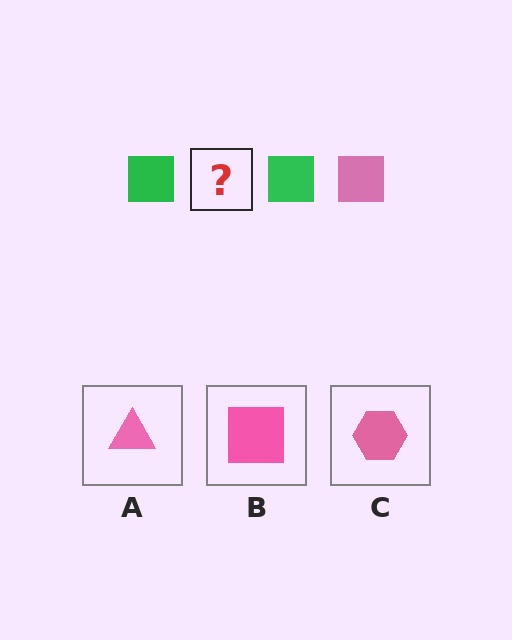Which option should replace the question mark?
Option B.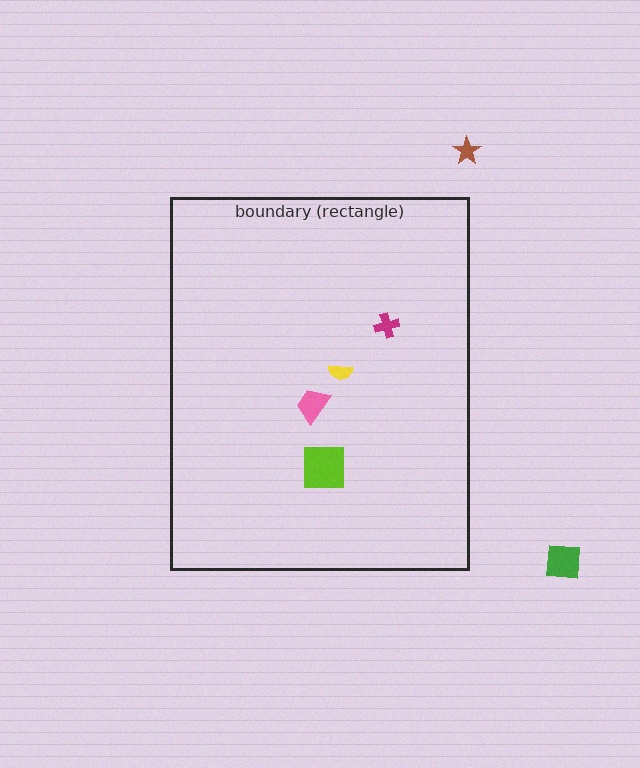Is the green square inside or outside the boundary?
Outside.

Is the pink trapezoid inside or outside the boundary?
Inside.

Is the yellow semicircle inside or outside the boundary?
Inside.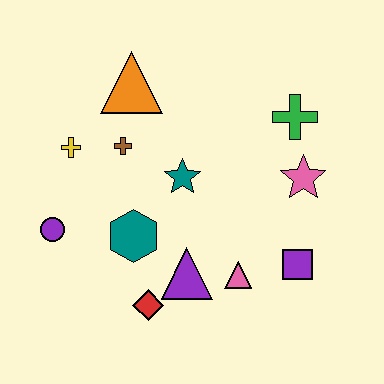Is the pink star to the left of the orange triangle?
No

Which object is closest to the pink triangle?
The purple triangle is closest to the pink triangle.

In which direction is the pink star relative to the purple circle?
The pink star is to the right of the purple circle.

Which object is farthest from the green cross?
The purple circle is farthest from the green cross.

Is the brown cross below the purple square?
No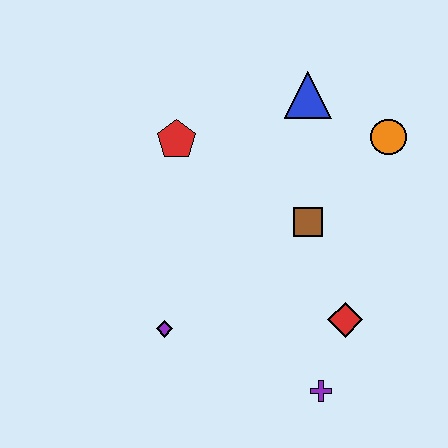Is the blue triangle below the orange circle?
No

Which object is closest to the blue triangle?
The orange circle is closest to the blue triangle.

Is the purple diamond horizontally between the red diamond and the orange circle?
No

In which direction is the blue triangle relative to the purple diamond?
The blue triangle is above the purple diamond.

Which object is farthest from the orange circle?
The purple diamond is farthest from the orange circle.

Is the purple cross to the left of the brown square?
No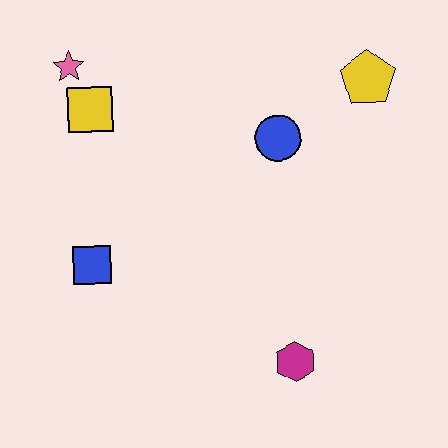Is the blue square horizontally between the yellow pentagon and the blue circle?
No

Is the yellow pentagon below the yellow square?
No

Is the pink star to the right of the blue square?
No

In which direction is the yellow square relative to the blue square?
The yellow square is above the blue square.